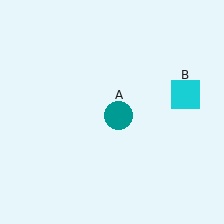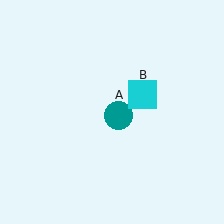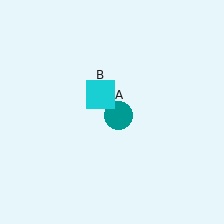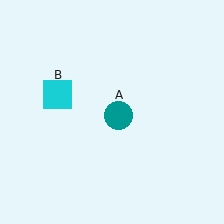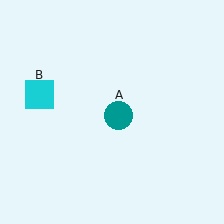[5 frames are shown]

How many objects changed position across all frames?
1 object changed position: cyan square (object B).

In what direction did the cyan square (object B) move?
The cyan square (object B) moved left.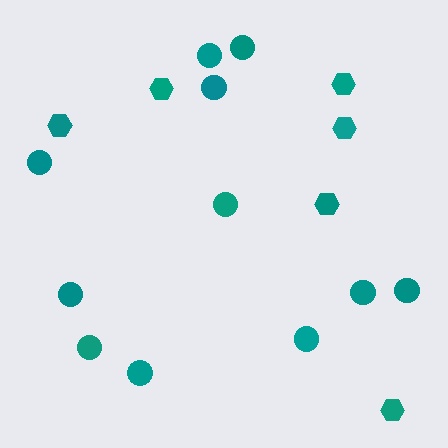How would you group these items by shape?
There are 2 groups: one group of circles (11) and one group of hexagons (6).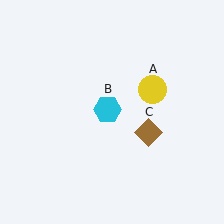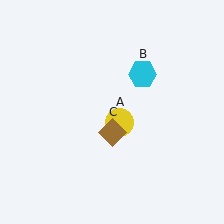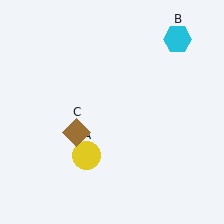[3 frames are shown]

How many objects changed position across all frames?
3 objects changed position: yellow circle (object A), cyan hexagon (object B), brown diamond (object C).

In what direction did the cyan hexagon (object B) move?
The cyan hexagon (object B) moved up and to the right.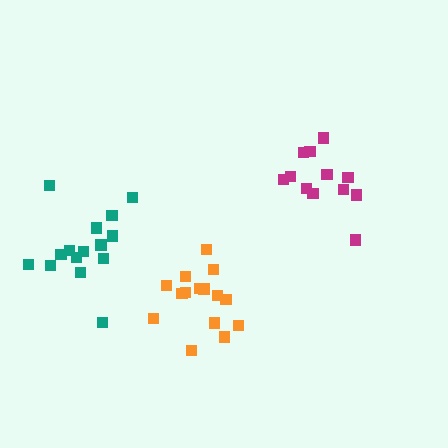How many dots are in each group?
Group 1: 12 dots, Group 2: 15 dots, Group 3: 15 dots (42 total).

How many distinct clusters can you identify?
There are 3 distinct clusters.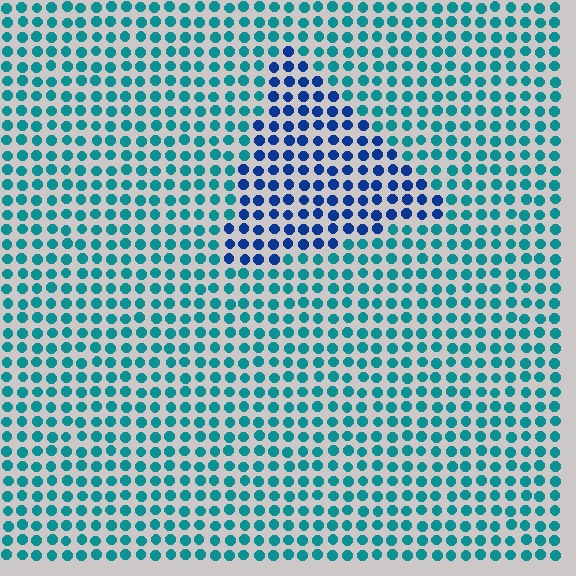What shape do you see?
I see a triangle.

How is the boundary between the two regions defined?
The boundary is defined purely by a slight shift in hue (about 41 degrees). Spacing, size, and orientation are identical on both sides.